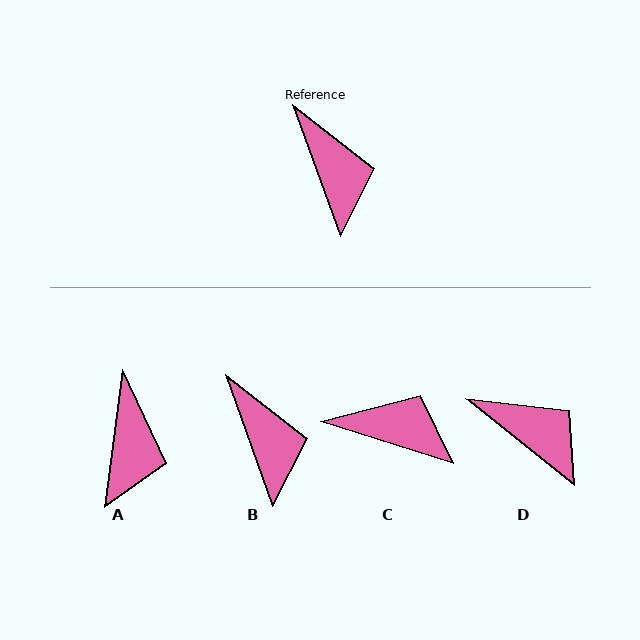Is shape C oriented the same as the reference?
No, it is off by about 53 degrees.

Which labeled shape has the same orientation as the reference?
B.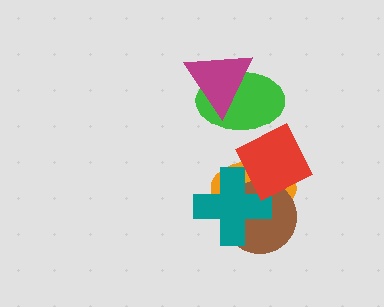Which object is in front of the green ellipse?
The magenta triangle is in front of the green ellipse.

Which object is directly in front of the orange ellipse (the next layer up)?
The brown circle is directly in front of the orange ellipse.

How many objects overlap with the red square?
2 objects overlap with the red square.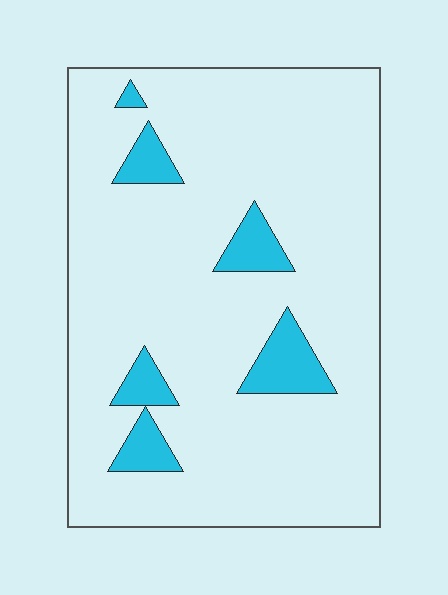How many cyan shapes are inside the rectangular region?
6.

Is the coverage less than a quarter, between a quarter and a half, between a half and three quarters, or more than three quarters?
Less than a quarter.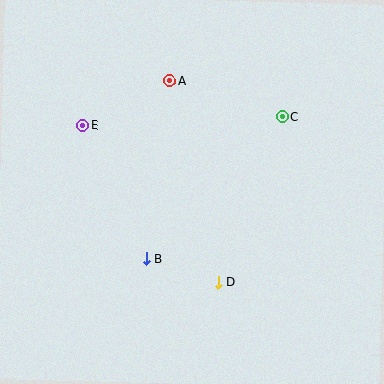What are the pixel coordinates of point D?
Point D is at (218, 282).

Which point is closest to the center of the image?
Point B at (146, 258) is closest to the center.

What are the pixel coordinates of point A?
Point A is at (169, 80).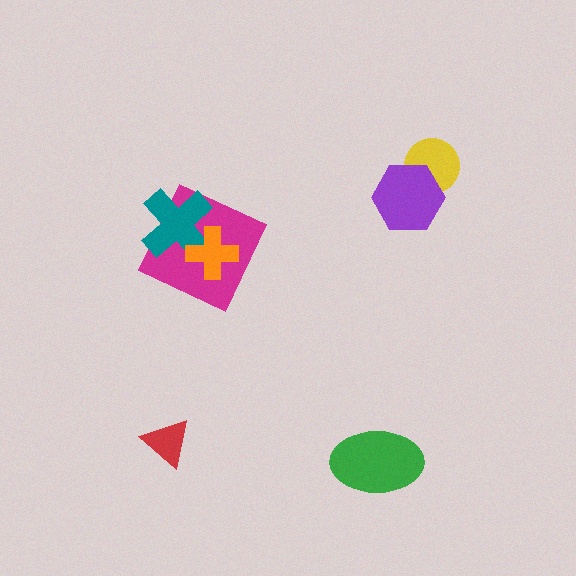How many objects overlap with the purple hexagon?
1 object overlaps with the purple hexagon.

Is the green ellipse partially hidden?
No, no other shape covers it.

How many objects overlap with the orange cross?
2 objects overlap with the orange cross.